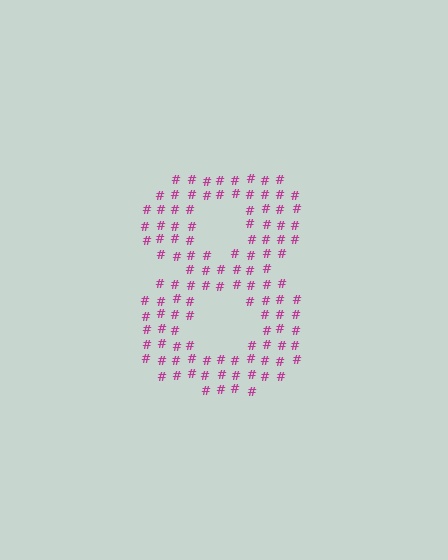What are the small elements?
The small elements are hash symbols.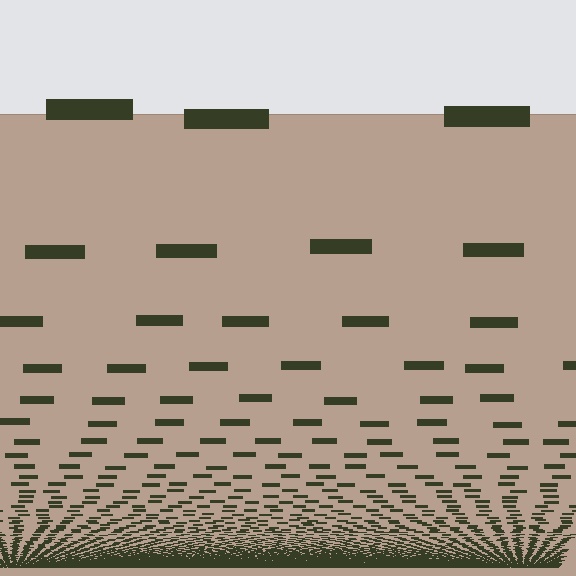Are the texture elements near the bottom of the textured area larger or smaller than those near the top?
Smaller. The gradient is inverted — elements near the bottom are smaller and denser.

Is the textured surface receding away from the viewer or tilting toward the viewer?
The surface appears to tilt toward the viewer. Texture elements get larger and sparser toward the top.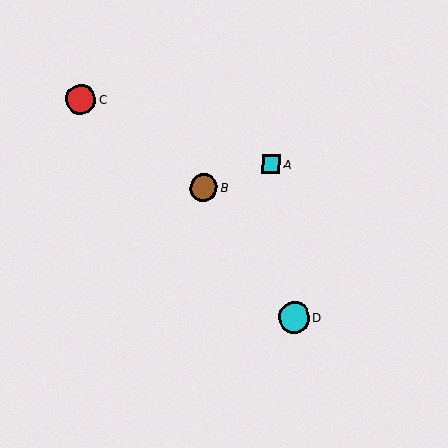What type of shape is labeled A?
Shape A is a cyan square.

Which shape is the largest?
The cyan circle (labeled D) is the largest.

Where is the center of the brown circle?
The center of the brown circle is at (203, 187).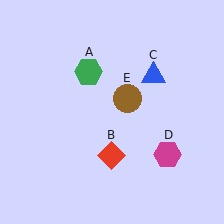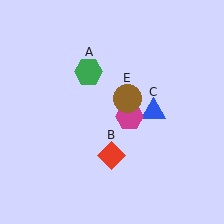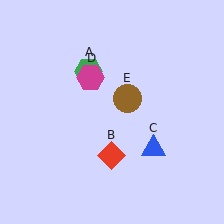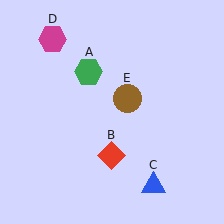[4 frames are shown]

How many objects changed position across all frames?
2 objects changed position: blue triangle (object C), magenta hexagon (object D).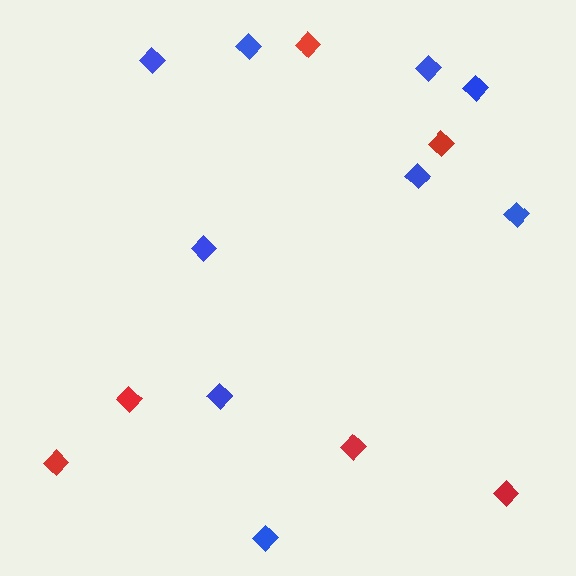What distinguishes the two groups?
There are 2 groups: one group of blue diamonds (9) and one group of red diamonds (6).